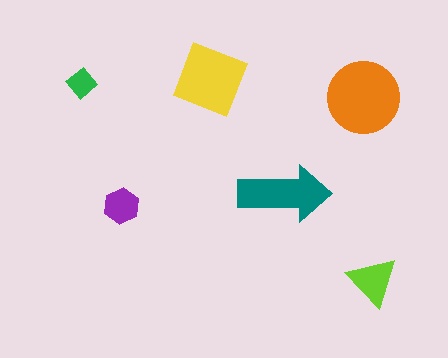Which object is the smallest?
The green diamond.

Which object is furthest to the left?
The green diamond is leftmost.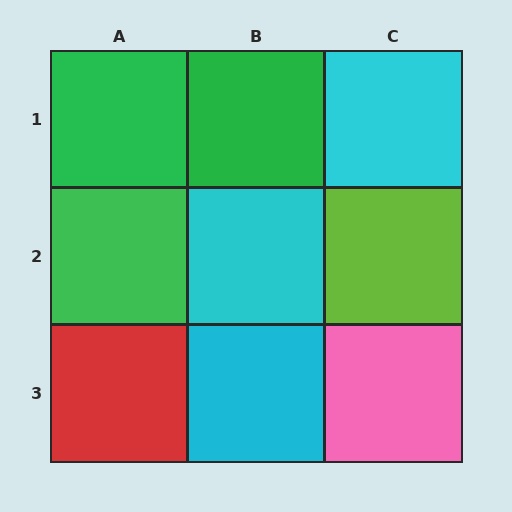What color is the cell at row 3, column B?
Cyan.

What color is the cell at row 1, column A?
Green.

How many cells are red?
1 cell is red.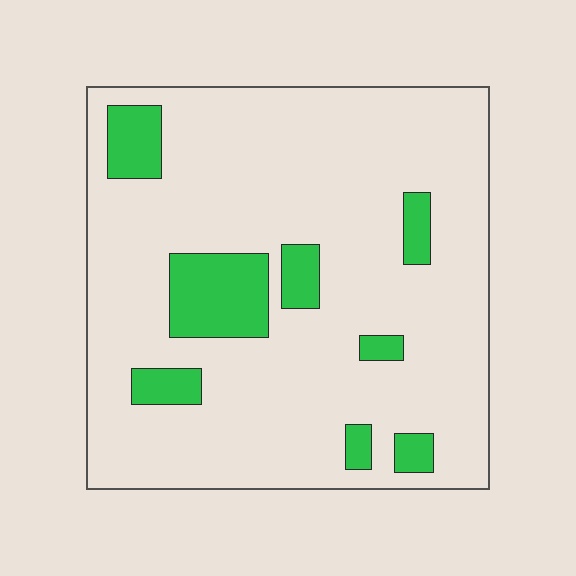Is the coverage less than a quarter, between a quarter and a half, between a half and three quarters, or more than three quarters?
Less than a quarter.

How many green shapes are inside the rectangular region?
8.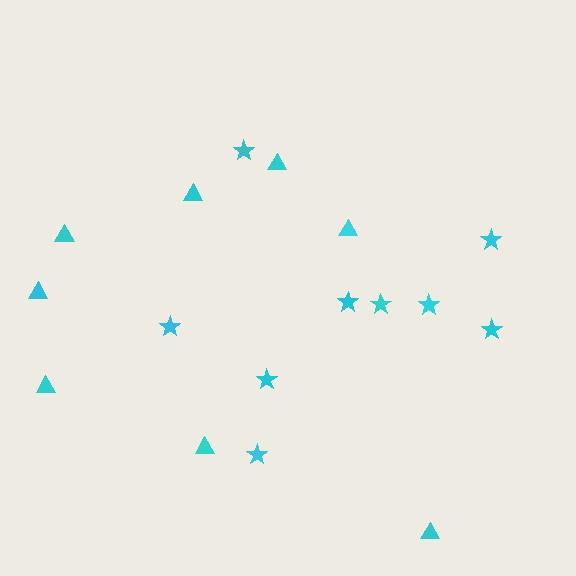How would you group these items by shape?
There are 2 groups: one group of triangles (8) and one group of stars (9).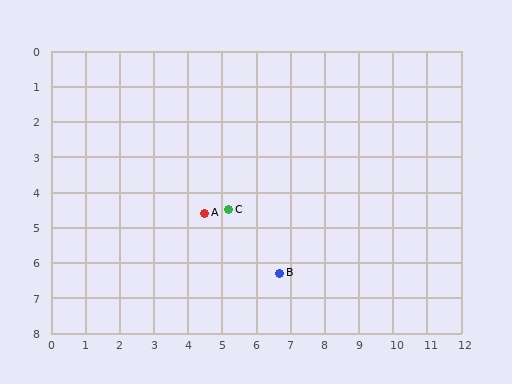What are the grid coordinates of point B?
Point B is at approximately (6.7, 6.3).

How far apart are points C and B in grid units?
Points C and B are about 2.3 grid units apart.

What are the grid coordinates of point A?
Point A is at approximately (4.5, 4.6).